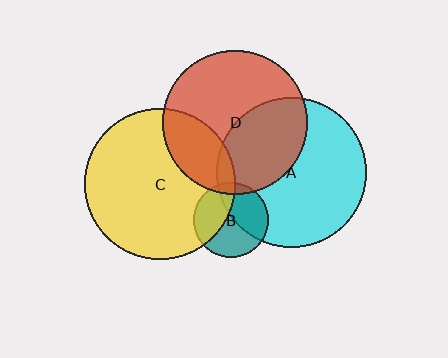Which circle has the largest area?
Circle C (yellow).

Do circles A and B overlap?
Yes.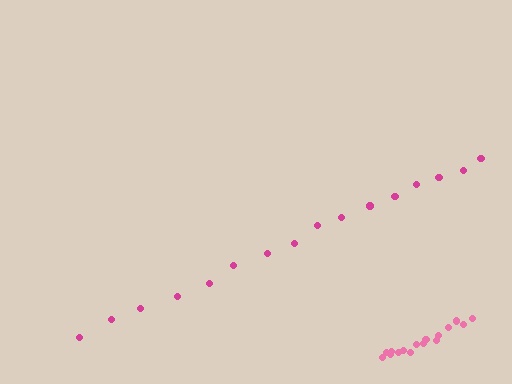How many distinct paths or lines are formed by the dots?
There are 2 distinct paths.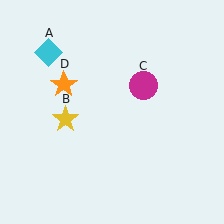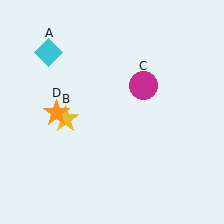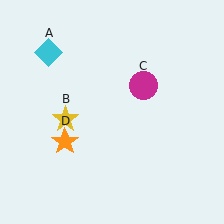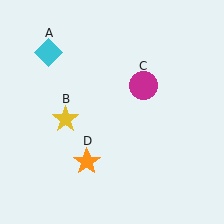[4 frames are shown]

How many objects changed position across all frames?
1 object changed position: orange star (object D).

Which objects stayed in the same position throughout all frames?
Cyan diamond (object A) and yellow star (object B) and magenta circle (object C) remained stationary.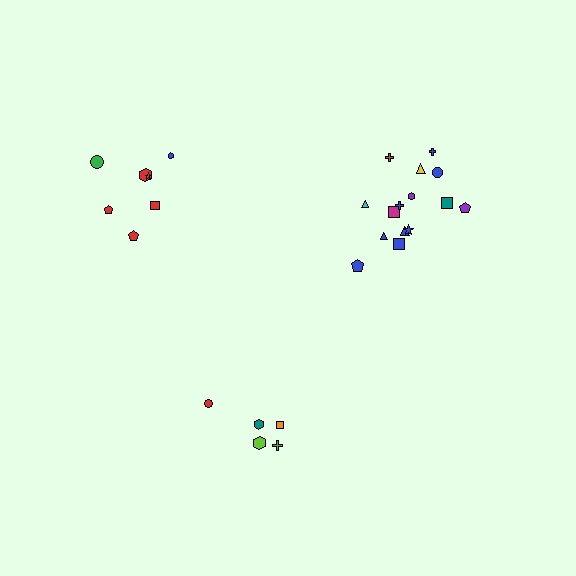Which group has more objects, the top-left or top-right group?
The top-right group.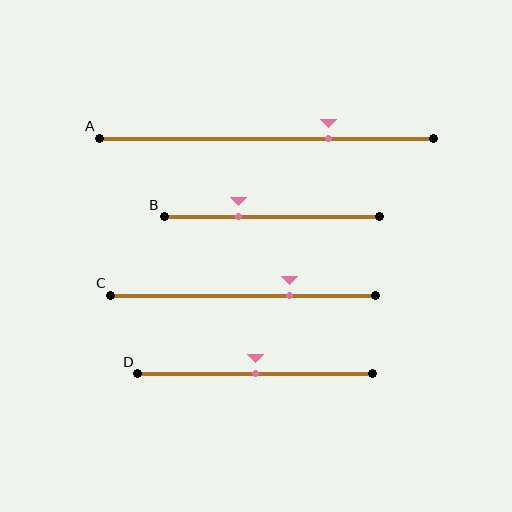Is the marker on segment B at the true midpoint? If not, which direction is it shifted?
No, the marker on segment B is shifted to the left by about 15% of the segment length.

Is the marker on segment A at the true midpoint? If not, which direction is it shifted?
No, the marker on segment A is shifted to the right by about 19% of the segment length.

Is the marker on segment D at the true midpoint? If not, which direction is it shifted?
Yes, the marker on segment D is at the true midpoint.